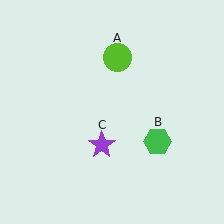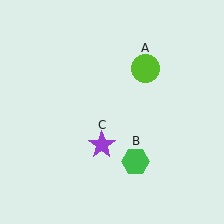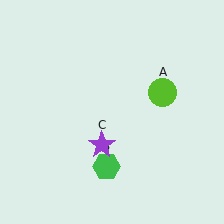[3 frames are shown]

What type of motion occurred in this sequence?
The lime circle (object A), green hexagon (object B) rotated clockwise around the center of the scene.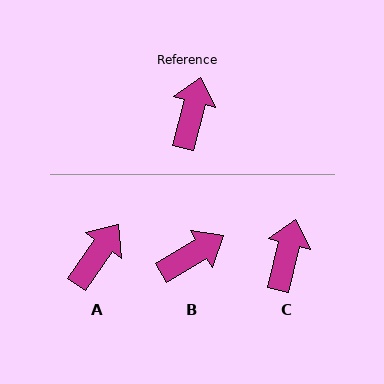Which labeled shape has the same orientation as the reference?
C.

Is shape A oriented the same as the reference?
No, it is off by about 21 degrees.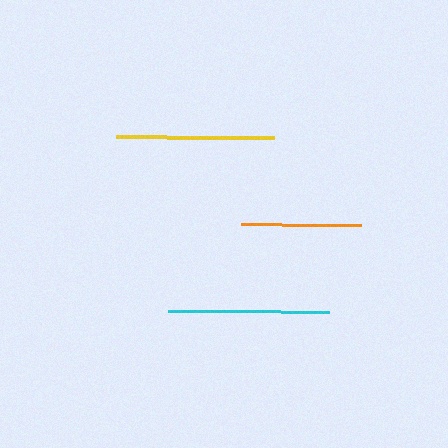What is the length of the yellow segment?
The yellow segment is approximately 158 pixels long.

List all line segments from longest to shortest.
From longest to shortest: cyan, yellow, orange.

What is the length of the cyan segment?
The cyan segment is approximately 161 pixels long.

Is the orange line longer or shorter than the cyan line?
The cyan line is longer than the orange line.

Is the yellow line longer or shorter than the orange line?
The yellow line is longer than the orange line.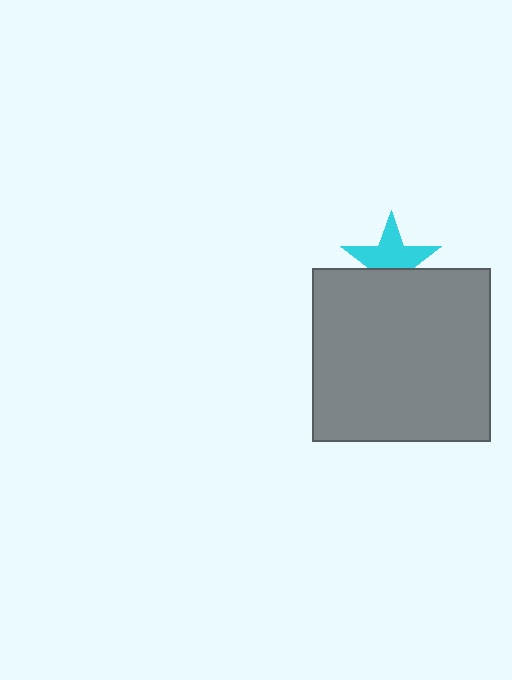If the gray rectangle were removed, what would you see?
You would see the complete cyan star.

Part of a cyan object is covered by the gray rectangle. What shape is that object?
It is a star.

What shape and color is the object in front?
The object in front is a gray rectangle.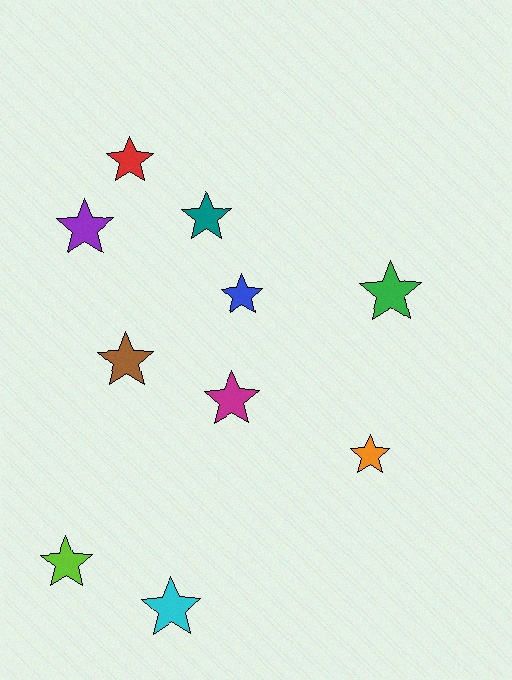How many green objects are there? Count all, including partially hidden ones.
There is 1 green object.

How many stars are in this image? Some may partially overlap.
There are 10 stars.